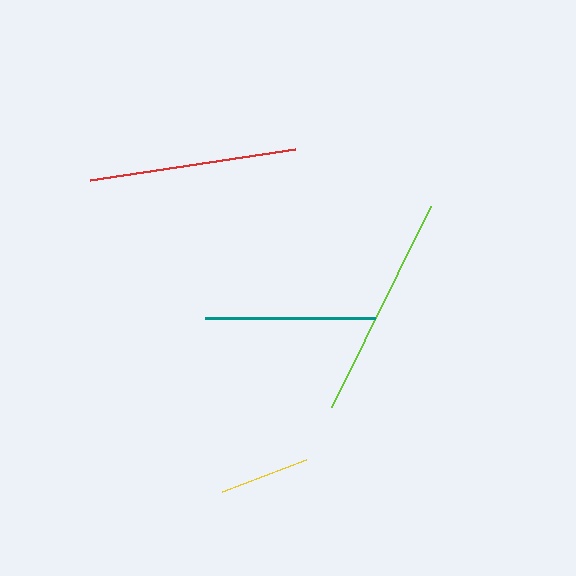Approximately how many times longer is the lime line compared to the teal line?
The lime line is approximately 1.3 times the length of the teal line.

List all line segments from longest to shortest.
From longest to shortest: lime, red, teal, yellow.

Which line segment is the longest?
The lime line is the longest at approximately 224 pixels.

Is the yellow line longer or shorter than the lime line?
The lime line is longer than the yellow line.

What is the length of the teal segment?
The teal segment is approximately 169 pixels long.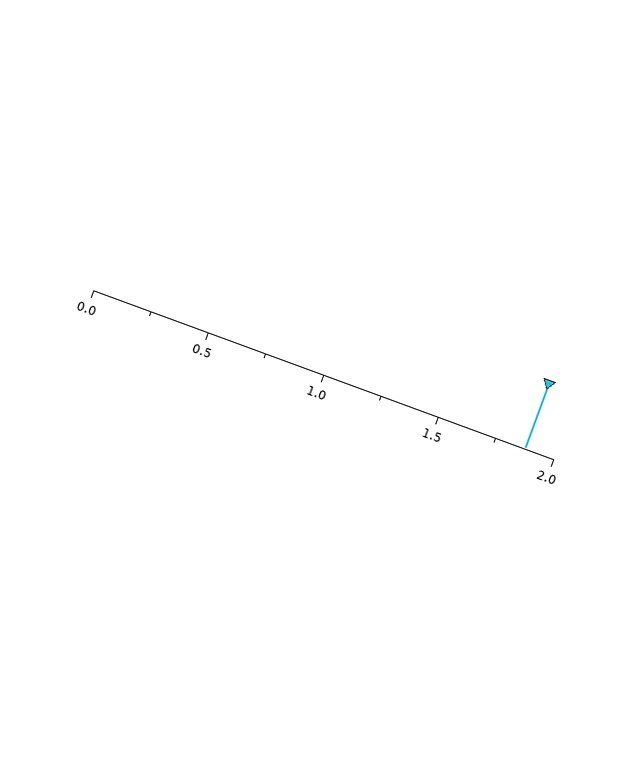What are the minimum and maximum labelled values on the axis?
The axis runs from 0.0 to 2.0.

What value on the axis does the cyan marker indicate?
The marker indicates approximately 1.88.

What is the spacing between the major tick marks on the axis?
The major ticks are spaced 0.5 apart.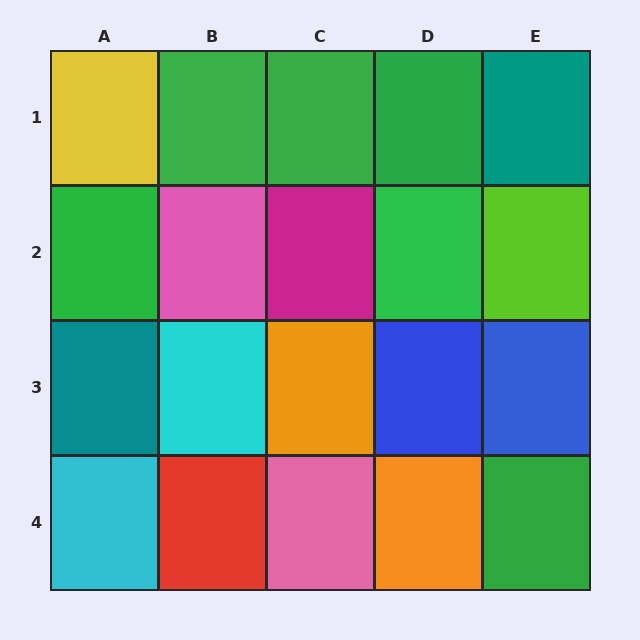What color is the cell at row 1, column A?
Yellow.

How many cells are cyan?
2 cells are cyan.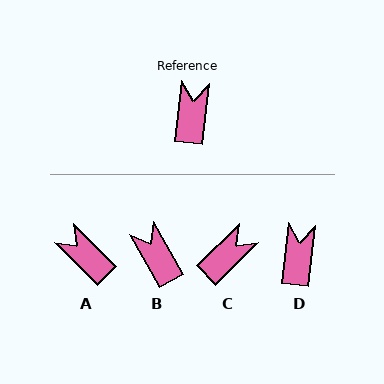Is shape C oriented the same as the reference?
No, it is off by about 39 degrees.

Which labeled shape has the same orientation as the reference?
D.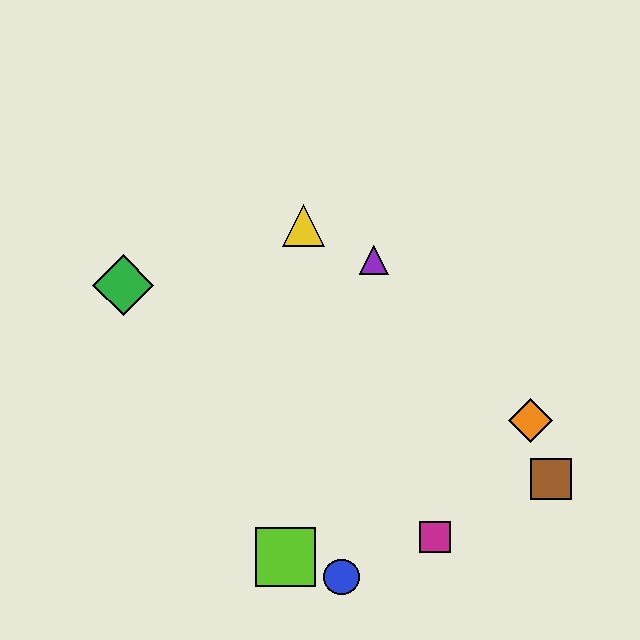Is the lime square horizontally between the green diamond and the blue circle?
Yes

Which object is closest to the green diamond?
The yellow triangle is closest to the green diamond.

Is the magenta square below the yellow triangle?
Yes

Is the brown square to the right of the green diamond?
Yes